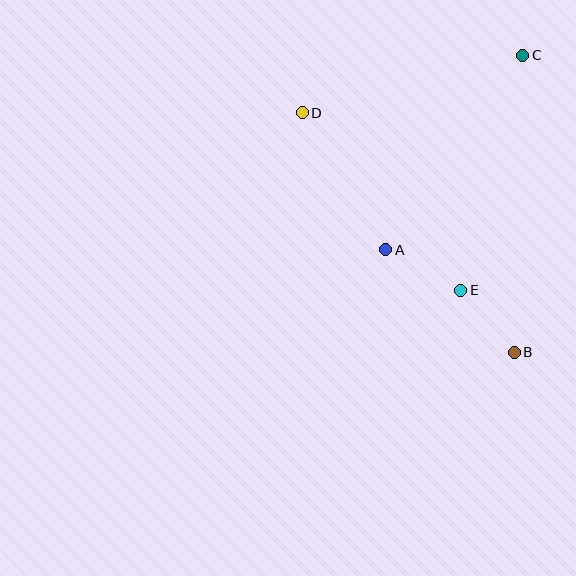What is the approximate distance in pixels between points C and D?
The distance between C and D is approximately 228 pixels.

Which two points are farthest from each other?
Points B and D are farthest from each other.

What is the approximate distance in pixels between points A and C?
The distance between A and C is approximately 238 pixels.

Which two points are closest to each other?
Points B and E are closest to each other.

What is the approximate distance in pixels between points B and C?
The distance between B and C is approximately 297 pixels.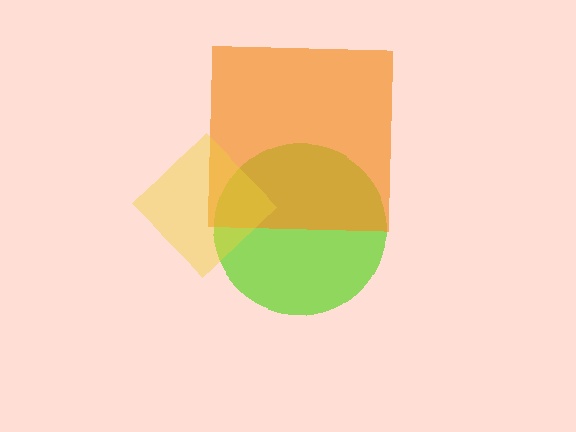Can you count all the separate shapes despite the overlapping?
Yes, there are 3 separate shapes.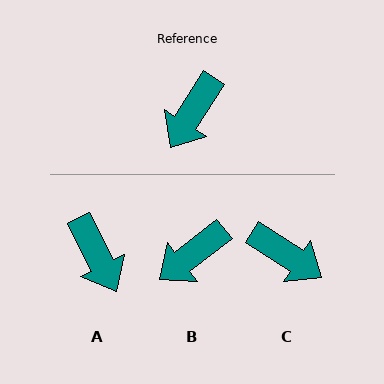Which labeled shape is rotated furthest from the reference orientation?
C, about 89 degrees away.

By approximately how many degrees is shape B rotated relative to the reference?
Approximately 20 degrees clockwise.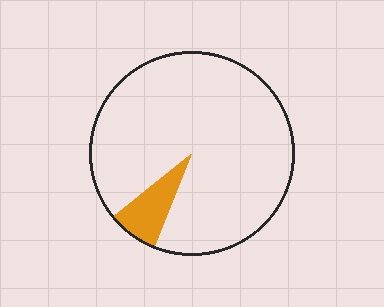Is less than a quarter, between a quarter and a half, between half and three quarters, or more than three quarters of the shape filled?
Less than a quarter.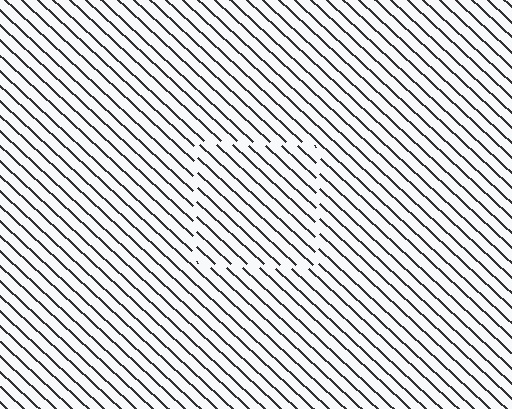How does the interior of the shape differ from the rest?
The interior of the shape contains the same grating, shifted by half a period — the contour is defined by the phase discontinuity where line-ends from the inner and outer gratings abut.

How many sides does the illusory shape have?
4 sides — the line-ends trace a square.